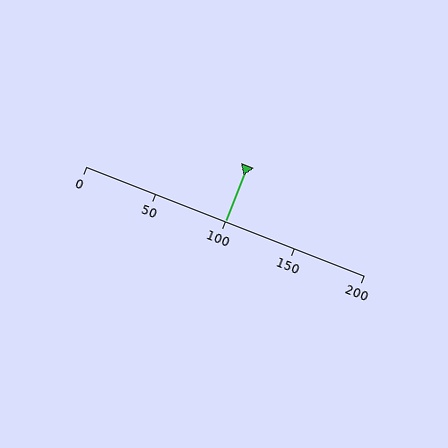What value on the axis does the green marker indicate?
The marker indicates approximately 100.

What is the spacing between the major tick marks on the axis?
The major ticks are spaced 50 apart.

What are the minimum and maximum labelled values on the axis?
The axis runs from 0 to 200.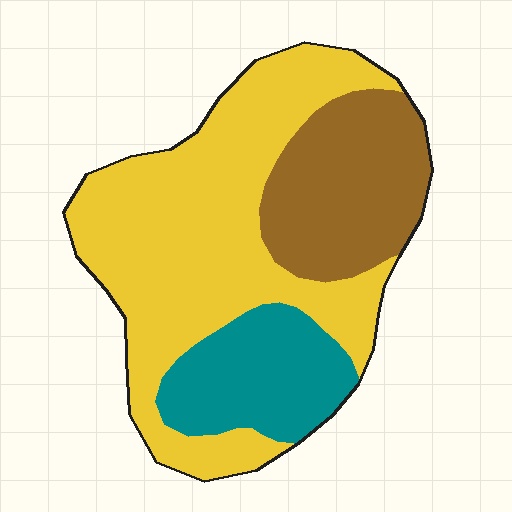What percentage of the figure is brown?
Brown covers roughly 25% of the figure.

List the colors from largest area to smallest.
From largest to smallest: yellow, brown, teal.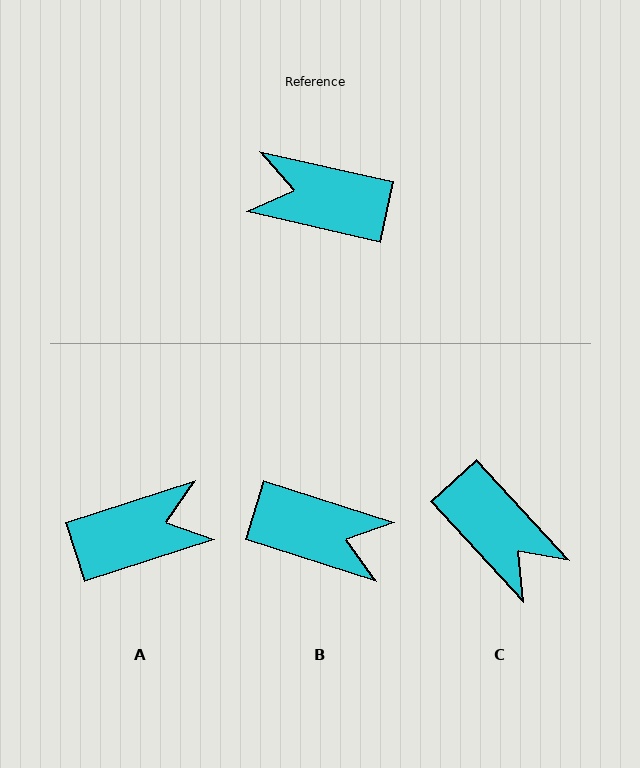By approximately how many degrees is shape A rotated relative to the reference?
Approximately 149 degrees clockwise.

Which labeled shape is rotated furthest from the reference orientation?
B, about 175 degrees away.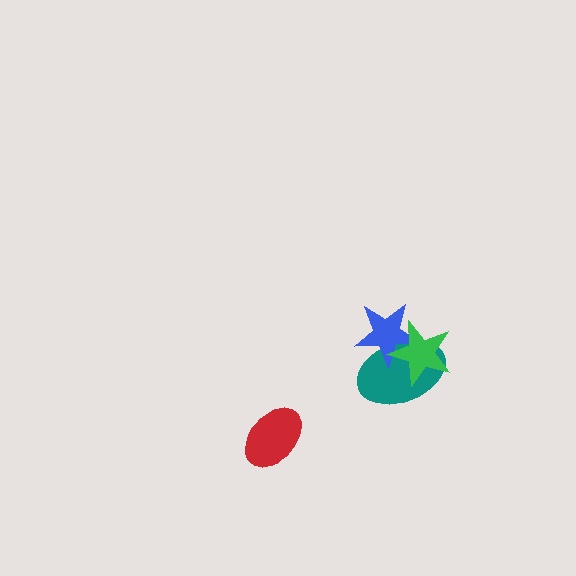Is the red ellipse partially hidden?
No, no other shape covers it.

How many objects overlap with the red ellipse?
0 objects overlap with the red ellipse.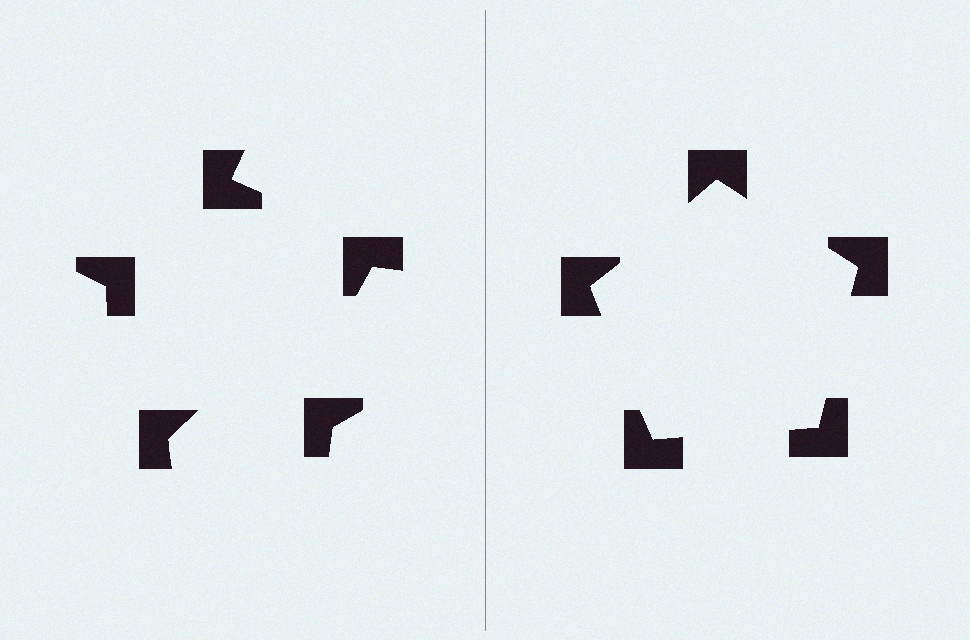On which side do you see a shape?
An illusory pentagon appears on the right side. On the left side the wedge cuts are rotated, so no coherent shape forms.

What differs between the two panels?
The notched squares are positioned identically on both sides; only the wedge orientations differ. On the right they align to a pentagon; on the left they are misaligned.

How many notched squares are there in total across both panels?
10 — 5 on each side.